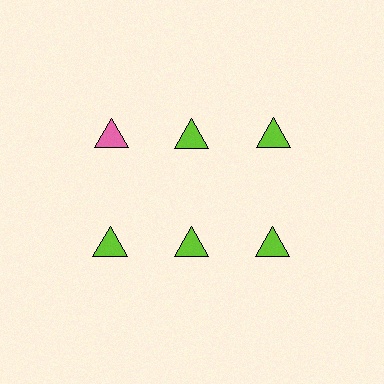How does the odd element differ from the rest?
It has a different color: pink instead of lime.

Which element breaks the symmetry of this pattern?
The pink triangle in the top row, leftmost column breaks the symmetry. All other shapes are lime triangles.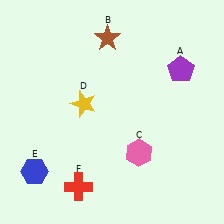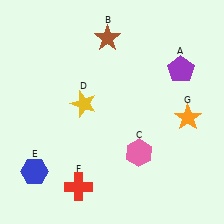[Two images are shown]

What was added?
An orange star (G) was added in Image 2.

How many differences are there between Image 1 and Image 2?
There is 1 difference between the two images.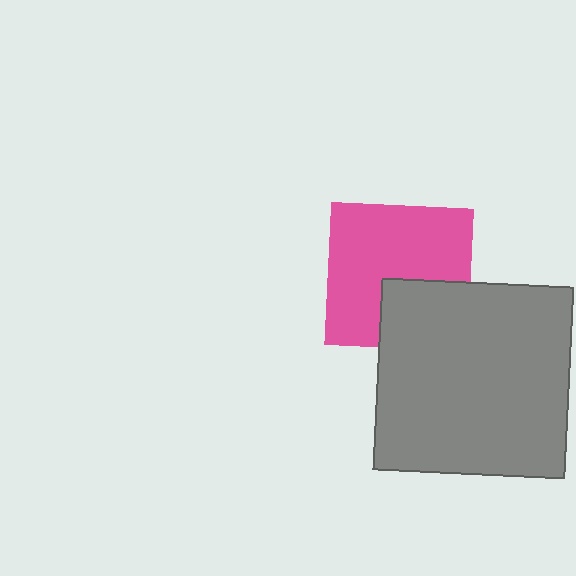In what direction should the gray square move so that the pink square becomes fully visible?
The gray square should move down. That is the shortest direction to clear the overlap and leave the pink square fully visible.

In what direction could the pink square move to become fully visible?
The pink square could move up. That would shift it out from behind the gray square entirely.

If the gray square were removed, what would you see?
You would see the complete pink square.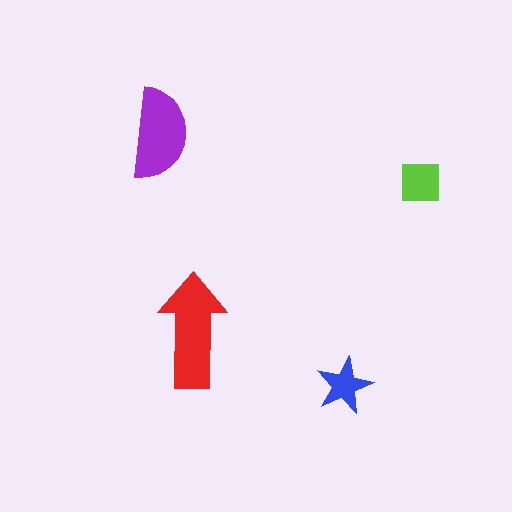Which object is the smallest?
The blue star.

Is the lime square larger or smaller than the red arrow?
Smaller.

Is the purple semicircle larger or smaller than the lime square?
Larger.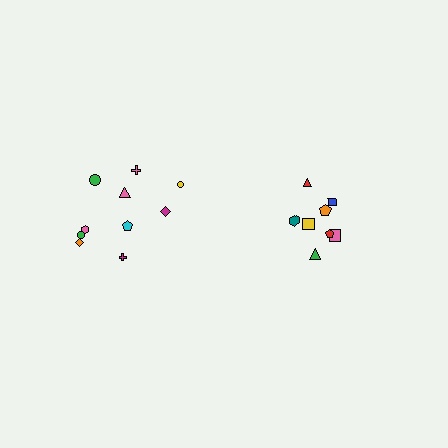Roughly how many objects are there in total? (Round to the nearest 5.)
Roughly 20 objects in total.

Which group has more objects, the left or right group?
The left group.